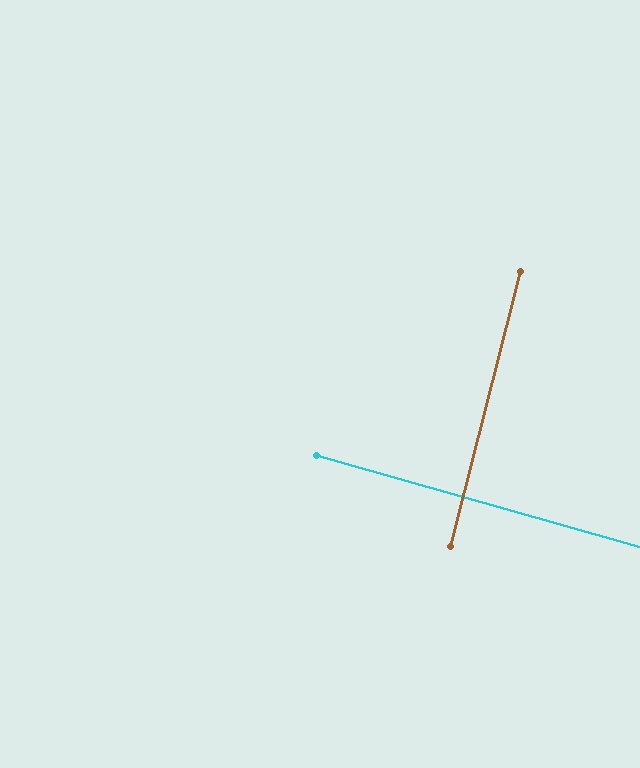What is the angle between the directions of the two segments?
Approximately 88 degrees.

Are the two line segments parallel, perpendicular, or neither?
Perpendicular — they meet at approximately 88°.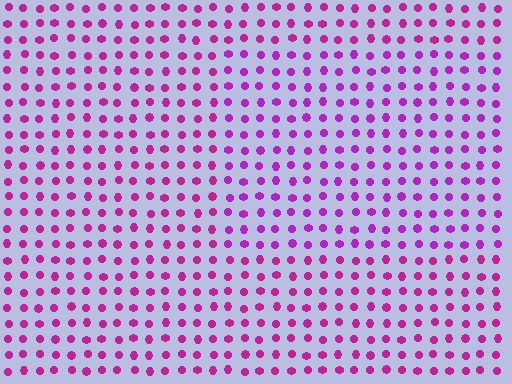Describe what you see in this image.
The image is filled with small magenta elements in a uniform arrangement. A rectangle-shaped region is visible where the elements are tinted to a slightly different hue, forming a subtle color boundary.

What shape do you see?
I see a rectangle.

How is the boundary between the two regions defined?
The boundary is defined purely by a slight shift in hue (about 21 degrees). Spacing, size, and orientation are identical on both sides.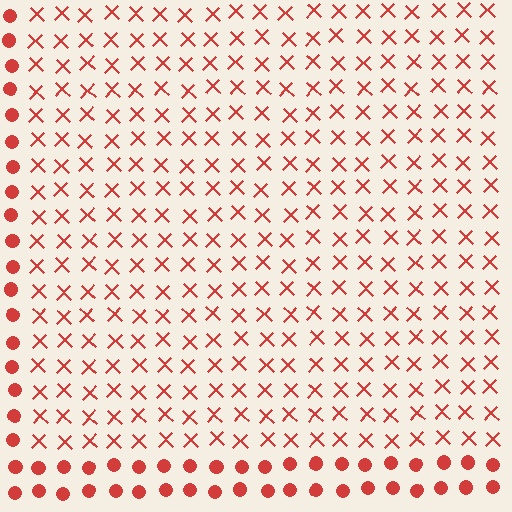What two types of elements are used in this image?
The image uses X marks inside the rectangle region and circles outside it.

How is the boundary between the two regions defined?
The boundary is defined by a change in element shape: X marks inside vs. circles outside. All elements share the same color and spacing.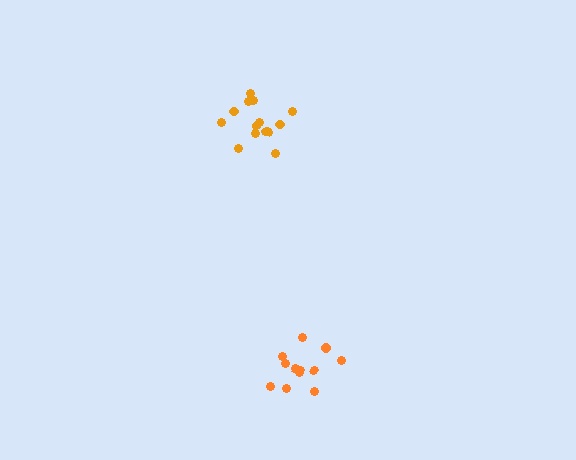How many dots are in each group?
Group 1: 12 dots, Group 2: 14 dots (26 total).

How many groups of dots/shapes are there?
There are 2 groups.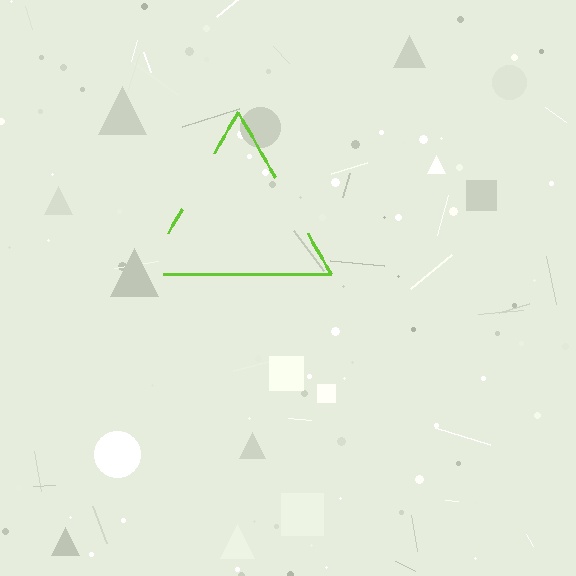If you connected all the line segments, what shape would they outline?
They would outline a triangle.